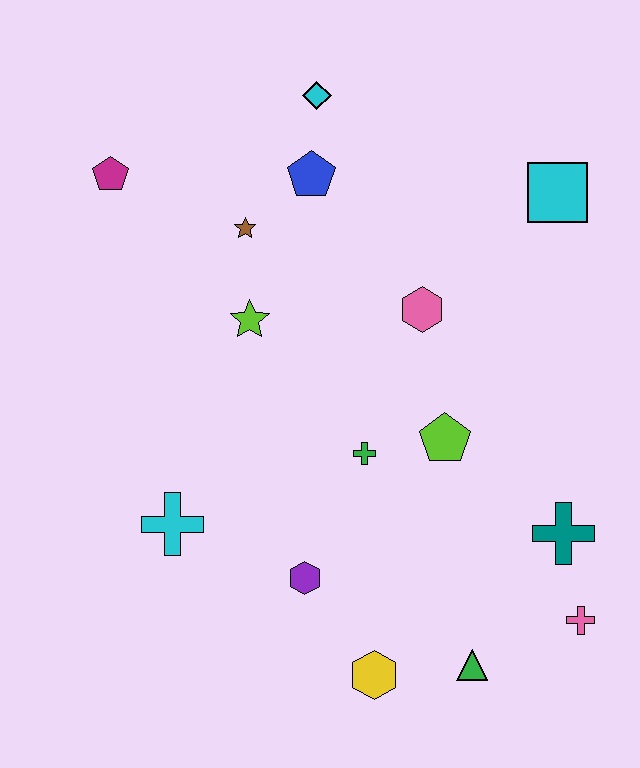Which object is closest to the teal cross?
The pink cross is closest to the teal cross.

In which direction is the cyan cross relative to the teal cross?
The cyan cross is to the left of the teal cross.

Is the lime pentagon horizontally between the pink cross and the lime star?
Yes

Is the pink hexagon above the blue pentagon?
No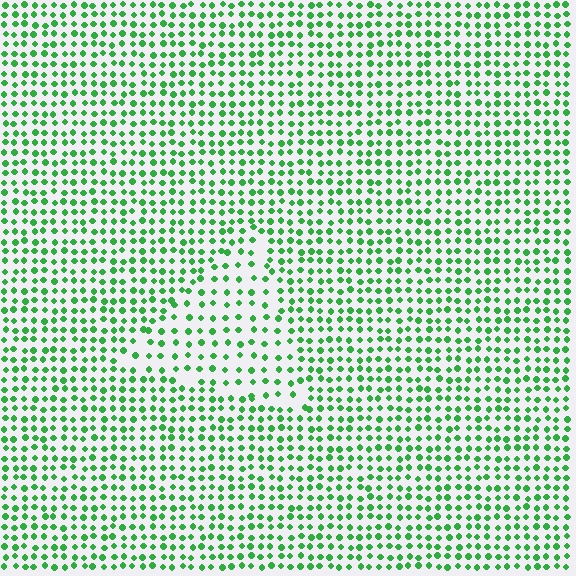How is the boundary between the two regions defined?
The boundary is defined by a change in element density (approximately 1.7x ratio). All elements are the same color, size, and shape.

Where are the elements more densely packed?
The elements are more densely packed outside the triangle boundary.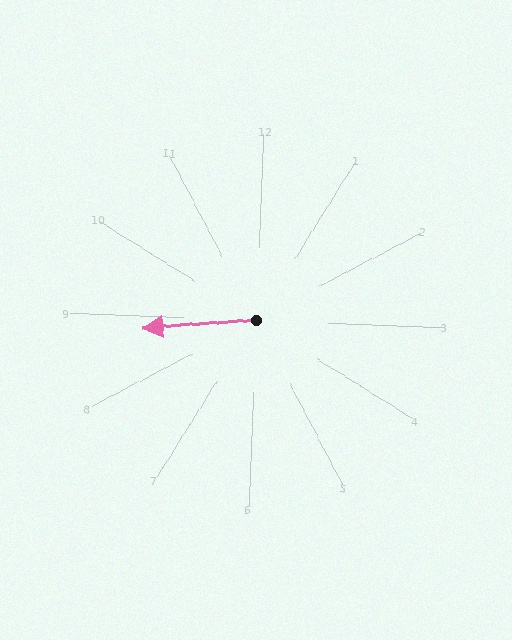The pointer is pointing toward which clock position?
Roughly 9 o'clock.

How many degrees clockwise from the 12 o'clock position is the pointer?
Approximately 264 degrees.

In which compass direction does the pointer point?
West.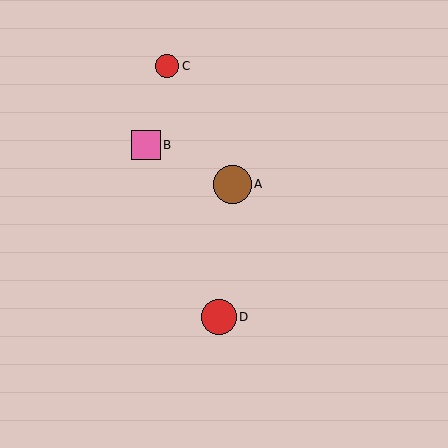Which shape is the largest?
The brown circle (labeled A) is the largest.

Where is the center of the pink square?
The center of the pink square is at (146, 145).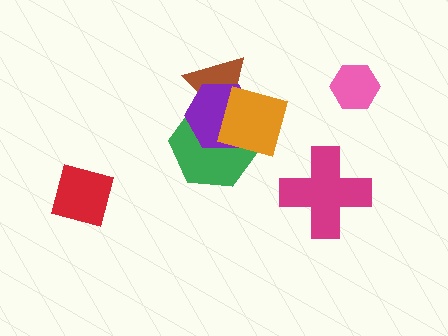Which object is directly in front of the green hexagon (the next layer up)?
The purple hexagon is directly in front of the green hexagon.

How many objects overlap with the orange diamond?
3 objects overlap with the orange diamond.